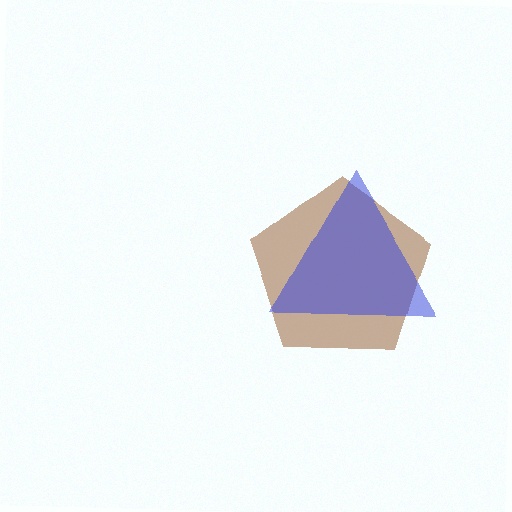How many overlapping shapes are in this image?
There are 2 overlapping shapes in the image.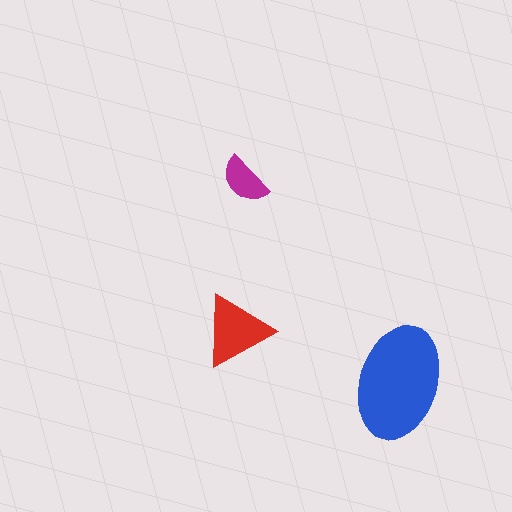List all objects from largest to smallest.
The blue ellipse, the red triangle, the magenta semicircle.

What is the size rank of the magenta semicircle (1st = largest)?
3rd.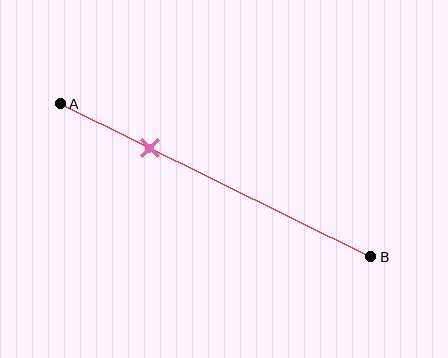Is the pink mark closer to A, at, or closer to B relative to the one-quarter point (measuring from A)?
The pink mark is closer to point B than the one-quarter point of segment AB.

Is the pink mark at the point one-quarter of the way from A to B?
No, the mark is at about 30% from A, not at the 25% one-quarter point.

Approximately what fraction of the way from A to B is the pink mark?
The pink mark is approximately 30% of the way from A to B.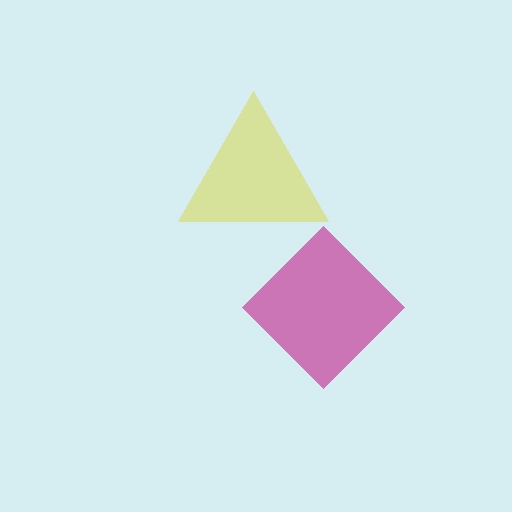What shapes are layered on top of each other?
The layered shapes are: a yellow triangle, a magenta diamond.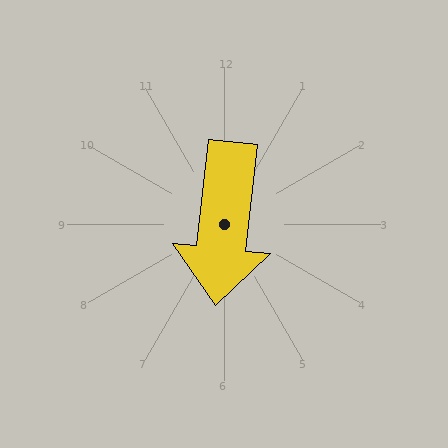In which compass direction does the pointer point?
South.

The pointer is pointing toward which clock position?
Roughly 6 o'clock.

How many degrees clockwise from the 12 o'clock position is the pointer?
Approximately 186 degrees.